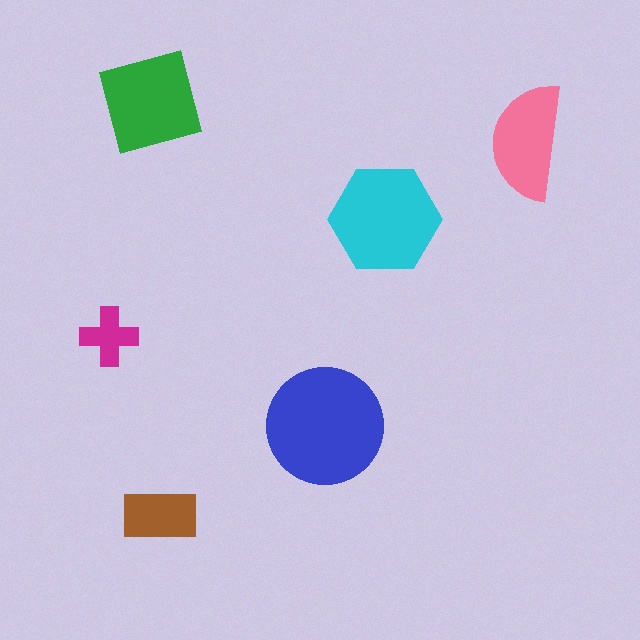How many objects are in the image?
There are 6 objects in the image.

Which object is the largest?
The blue circle.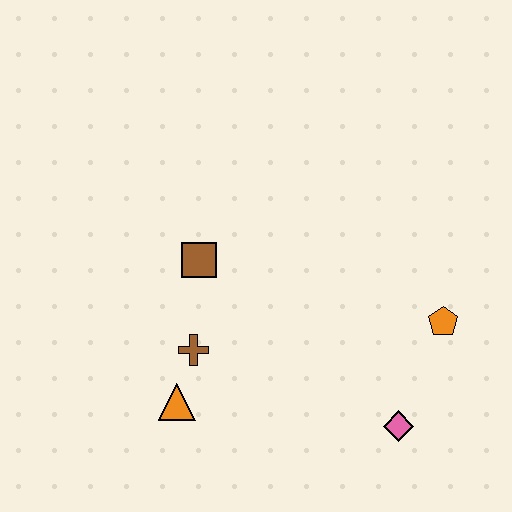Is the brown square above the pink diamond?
Yes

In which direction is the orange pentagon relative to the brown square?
The orange pentagon is to the right of the brown square.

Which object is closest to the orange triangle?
The brown cross is closest to the orange triangle.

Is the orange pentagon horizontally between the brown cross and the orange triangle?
No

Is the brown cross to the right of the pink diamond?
No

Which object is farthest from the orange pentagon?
The orange triangle is farthest from the orange pentagon.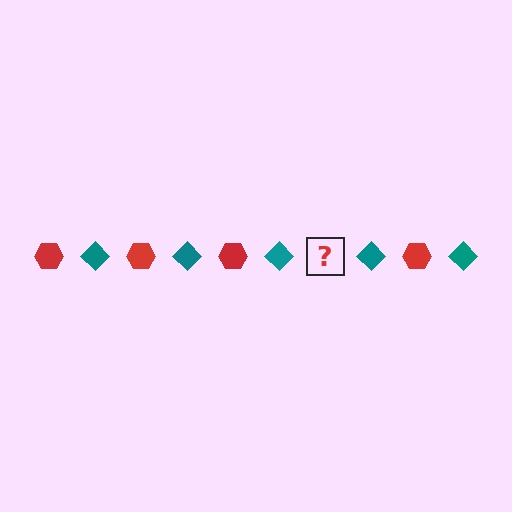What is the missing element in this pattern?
The missing element is a red hexagon.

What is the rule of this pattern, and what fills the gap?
The rule is that the pattern alternates between red hexagon and teal diamond. The gap should be filled with a red hexagon.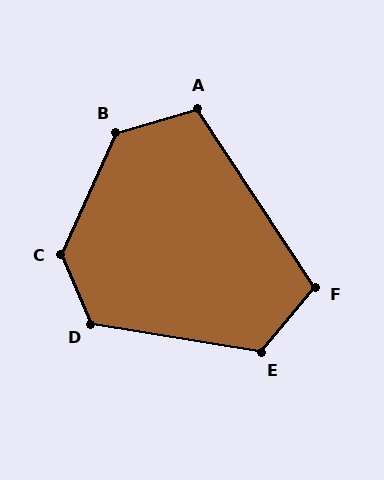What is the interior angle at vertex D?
Approximately 122 degrees (obtuse).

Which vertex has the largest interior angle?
C, at approximately 133 degrees.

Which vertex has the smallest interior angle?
A, at approximately 107 degrees.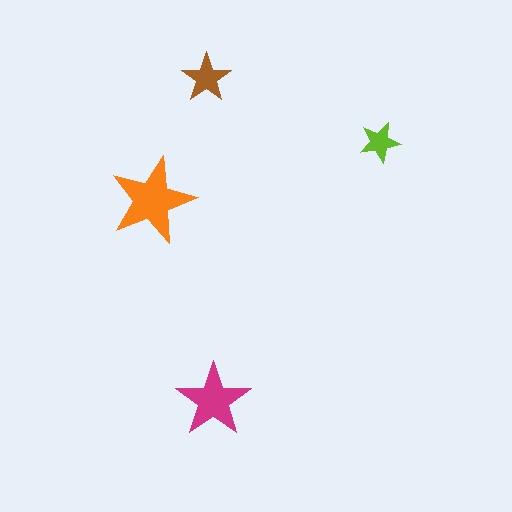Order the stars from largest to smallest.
the orange one, the magenta one, the brown one, the lime one.